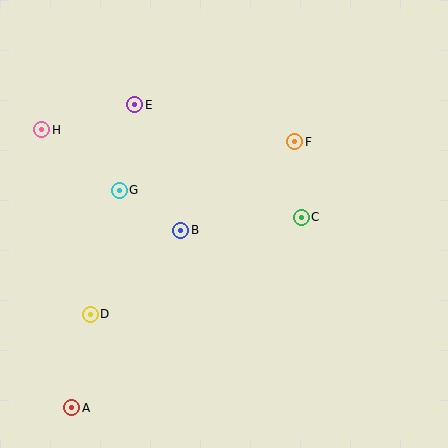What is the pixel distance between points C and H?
The distance between C and H is 274 pixels.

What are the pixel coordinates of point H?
Point H is at (42, 130).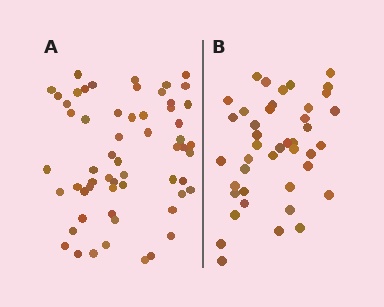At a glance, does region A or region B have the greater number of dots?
Region A (the left region) has more dots.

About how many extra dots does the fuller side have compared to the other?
Region A has approximately 20 more dots than region B.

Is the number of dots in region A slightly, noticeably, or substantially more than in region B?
Region A has noticeably more, but not dramatically so. The ratio is roughly 1.4 to 1.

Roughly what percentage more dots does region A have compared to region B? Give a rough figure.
About 45% more.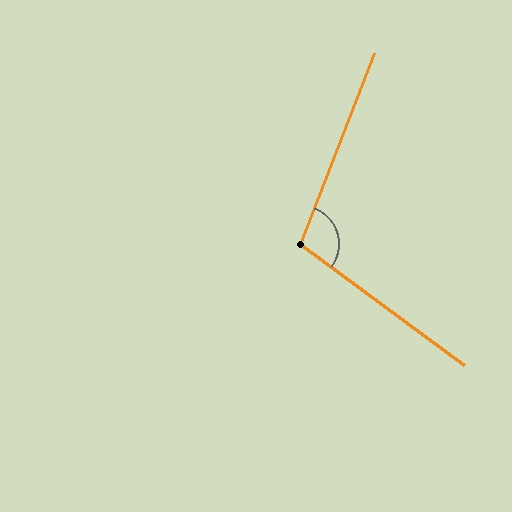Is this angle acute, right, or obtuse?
It is obtuse.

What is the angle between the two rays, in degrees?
Approximately 105 degrees.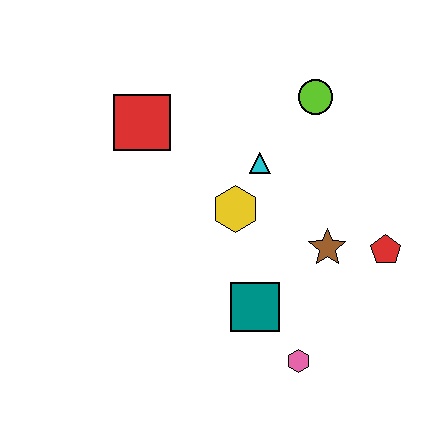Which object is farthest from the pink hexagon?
The red square is farthest from the pink hexagon.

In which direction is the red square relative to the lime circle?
The red square is to the left of the lime circle.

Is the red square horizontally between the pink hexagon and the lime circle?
No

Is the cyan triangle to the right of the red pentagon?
No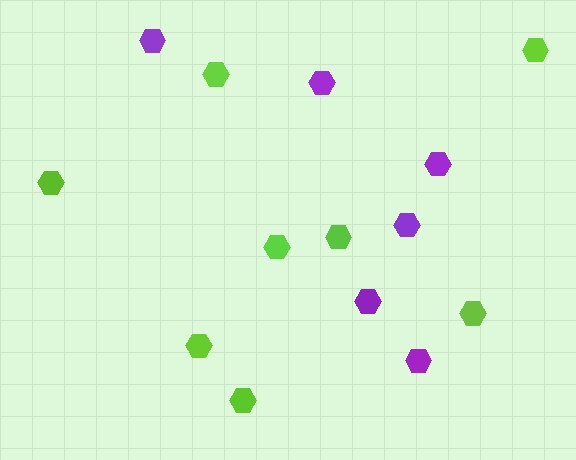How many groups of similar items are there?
There are 2 groups: one group of purple hexagons (6) and one group of lime hexagons (8).